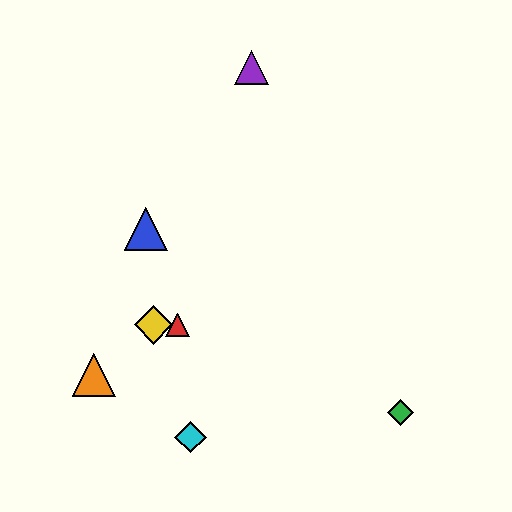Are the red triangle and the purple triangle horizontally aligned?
No, the red triangle is at y≈325 and the purple triangle is at y≈68.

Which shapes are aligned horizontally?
The red triangle, the yellow diamond are aligned horizontally.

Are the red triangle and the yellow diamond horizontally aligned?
Yes, both are at y≈325.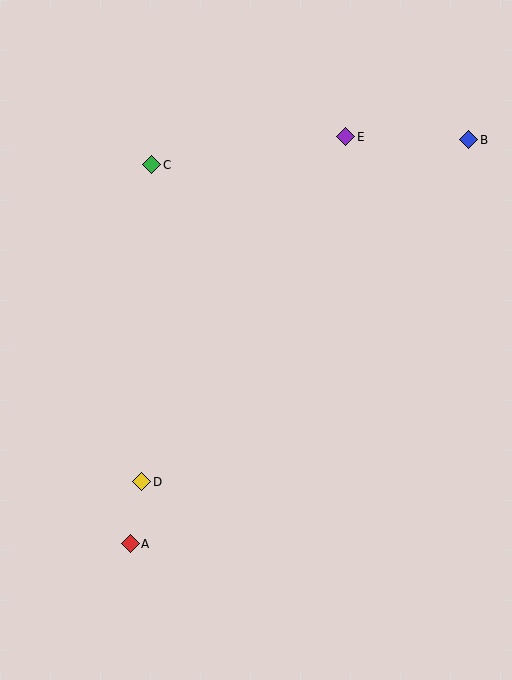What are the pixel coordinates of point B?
Point B is at (469, 140).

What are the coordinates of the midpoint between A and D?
The midpoint between A and D is at (136, 513).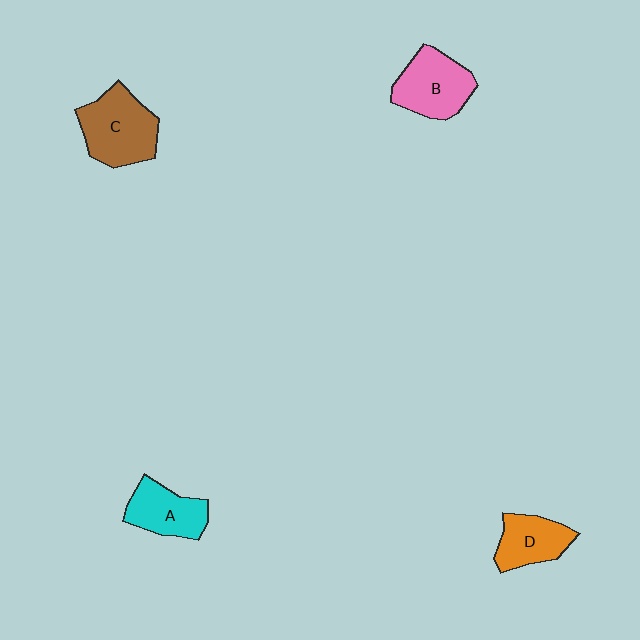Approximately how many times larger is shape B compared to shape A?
Approximately 1.2 times.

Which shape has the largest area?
Shape C (brown).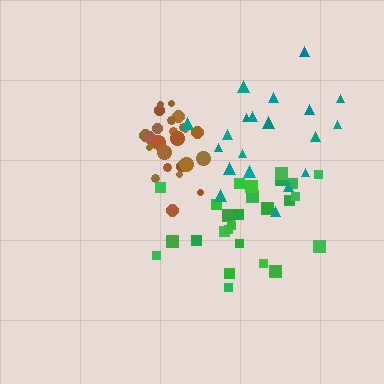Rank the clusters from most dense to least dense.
brown, green, teal.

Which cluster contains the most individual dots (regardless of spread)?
Green (26).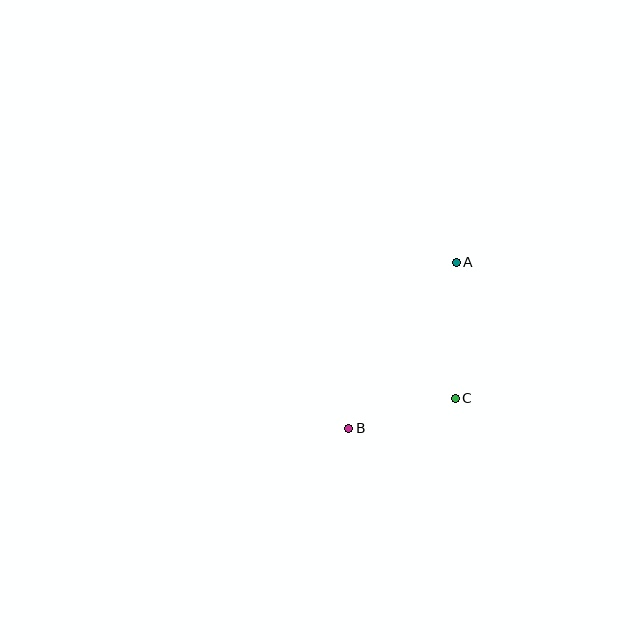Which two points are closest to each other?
Points B and C are closest to each other.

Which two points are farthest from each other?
Points A and B are farthest from each other.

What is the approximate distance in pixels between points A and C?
The distance between A and C is approximately 136 pixels.